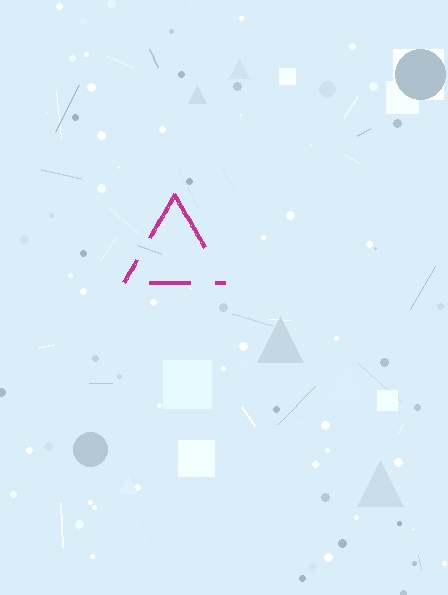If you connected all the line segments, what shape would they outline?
They would outline a triangle.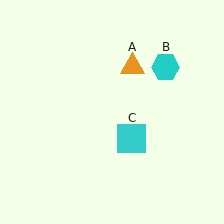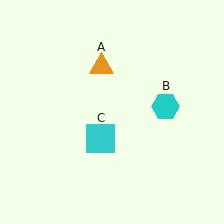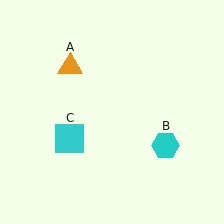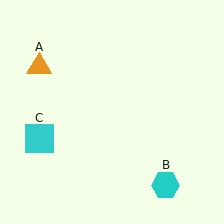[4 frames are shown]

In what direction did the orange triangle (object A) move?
The orange triangle (object A) moved left.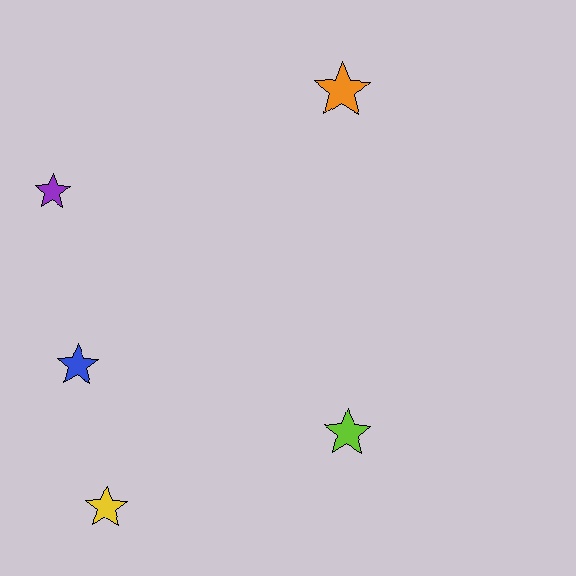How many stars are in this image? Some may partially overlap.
There are 5 stars.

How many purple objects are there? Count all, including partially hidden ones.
There is 1 purple object.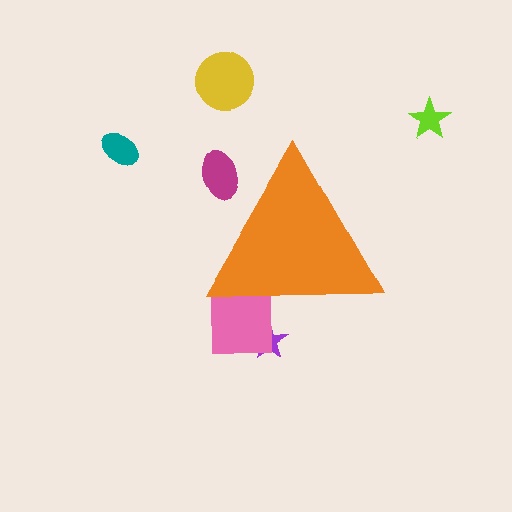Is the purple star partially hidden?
Yes, the purple star is partially hidden behind the orange triangle.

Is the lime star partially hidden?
No, the lime star is fully visible.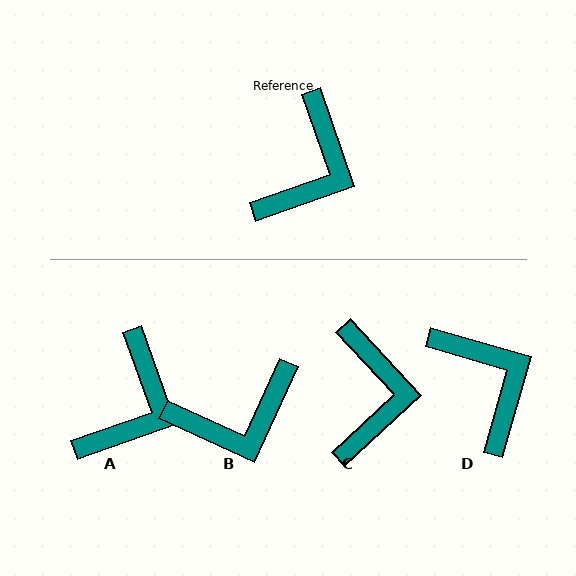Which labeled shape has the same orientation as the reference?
A.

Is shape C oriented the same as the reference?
No, it is off by about 24 degrees.